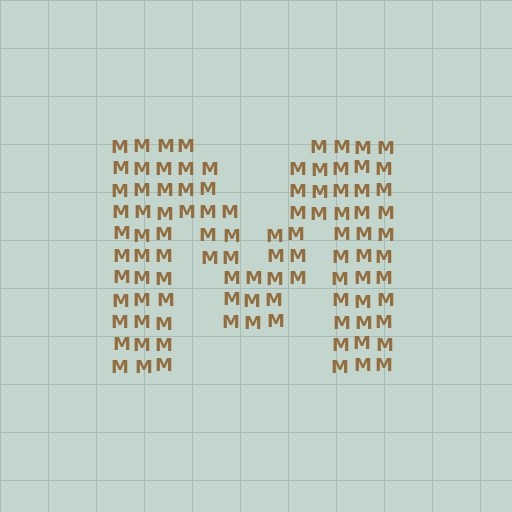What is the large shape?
The large shape is the letter M.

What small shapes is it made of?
It is made of small letter M's.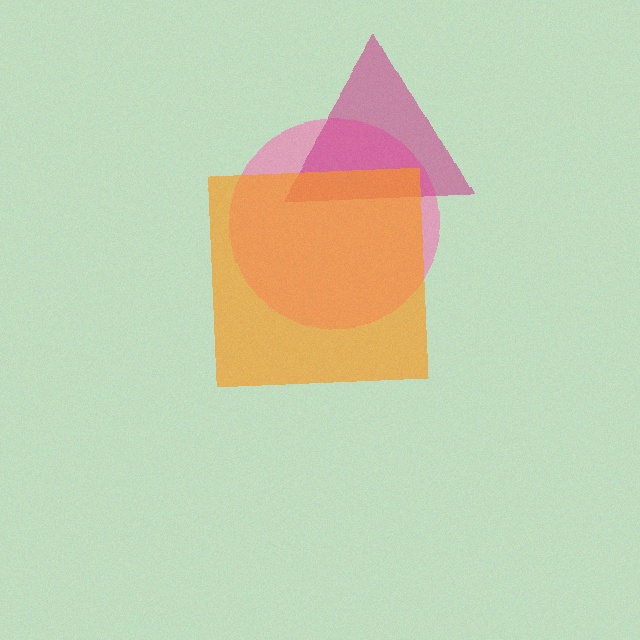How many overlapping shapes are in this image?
There are 3 overlapping shapes in the image.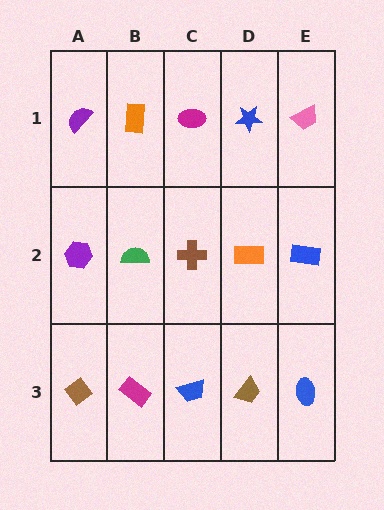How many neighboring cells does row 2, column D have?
4.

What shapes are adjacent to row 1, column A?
A purple hexagon (row 2, column A), an orange rectangle (row 1, column B).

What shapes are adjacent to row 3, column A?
A purple hexagon (row 2, column A), a magenta rectangle (row 3, column B).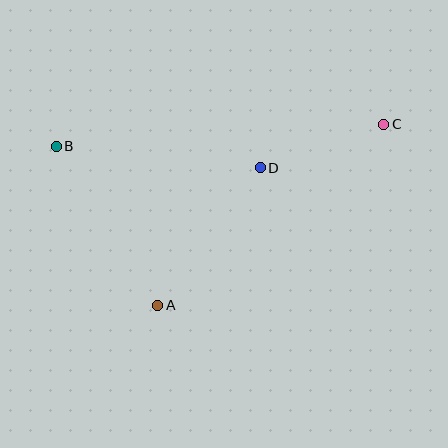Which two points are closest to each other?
Points C and D are closest to each other.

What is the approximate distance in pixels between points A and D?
The distance between A and D is approximately 172 pixels.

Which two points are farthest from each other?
Points B and C are farthest from each other.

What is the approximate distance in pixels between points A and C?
The distance between A and C is approximately 290 pixels.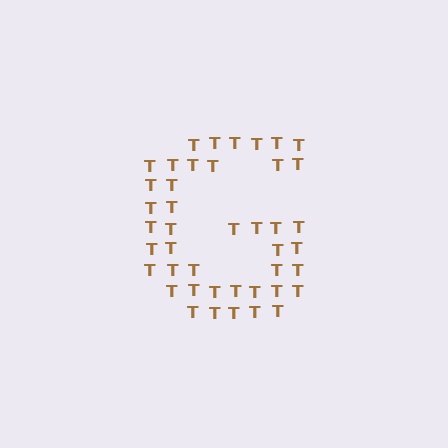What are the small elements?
The small elements are letter T's.